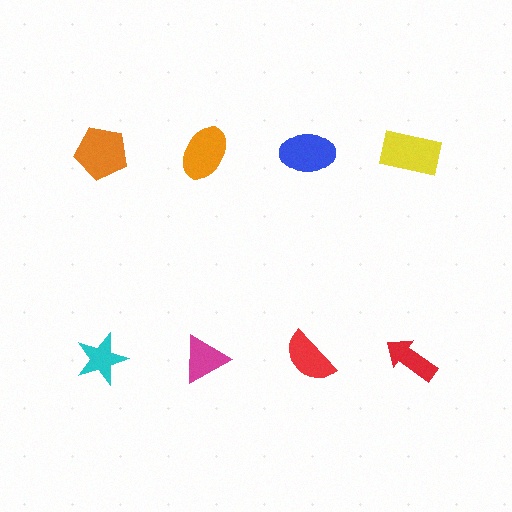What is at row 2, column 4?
A red arrow.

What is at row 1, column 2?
An orange ellipse.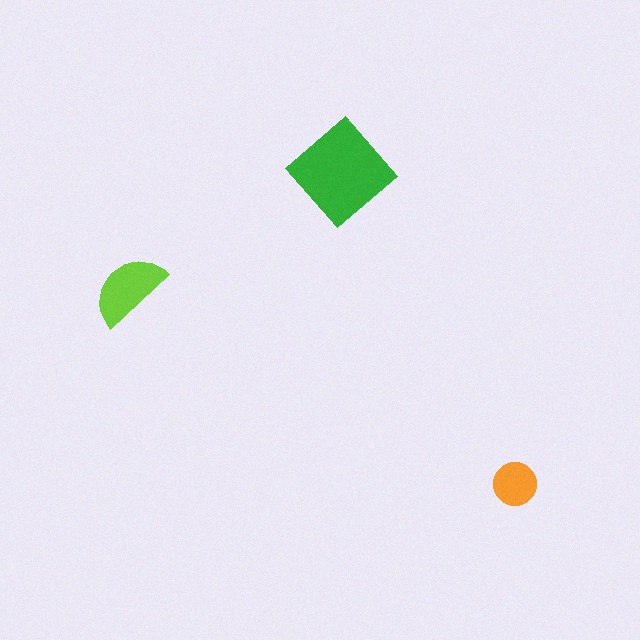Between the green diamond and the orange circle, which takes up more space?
The green diamond.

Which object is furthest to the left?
The lime semicircle is leftmost.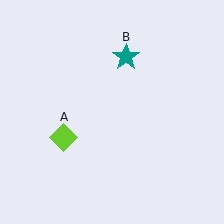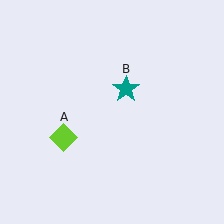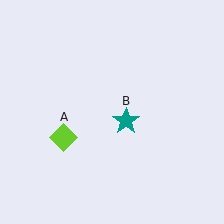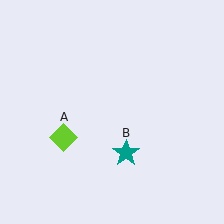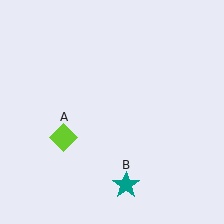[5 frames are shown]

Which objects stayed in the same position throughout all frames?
Lime diamond (object A) remained stationary.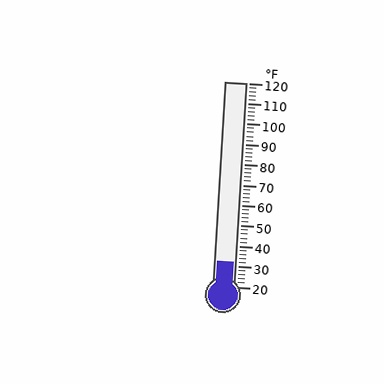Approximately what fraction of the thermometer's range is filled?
The thermometer is filled to approximately 10% of its range.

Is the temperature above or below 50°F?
The temperature is below 50°F.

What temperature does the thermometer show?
The thermometer shows approximately 32°F.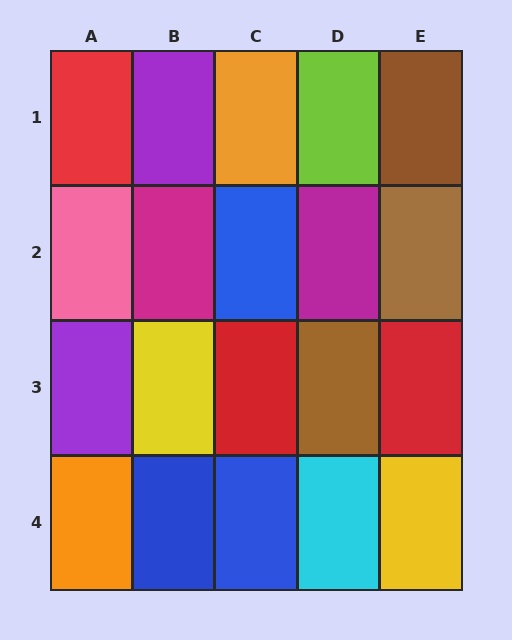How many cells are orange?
2 cells are orange.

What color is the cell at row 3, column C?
Red.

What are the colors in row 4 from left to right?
Orange, blue, blue, cyan, yellow.